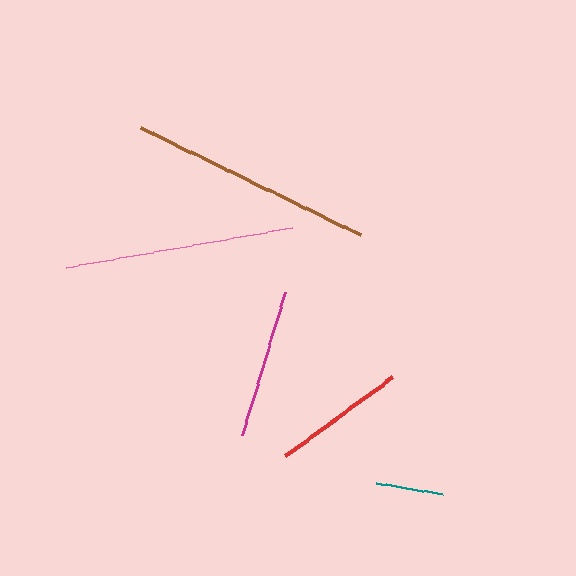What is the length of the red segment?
The red segment is approximately 132 pixels long.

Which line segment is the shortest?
The teal line is the shortest at approximately 68 pixels.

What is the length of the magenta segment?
The magenta segment is approximately 149 pixels long.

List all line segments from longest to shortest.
From longest to shortest: brown, pink, magenta, red, teal.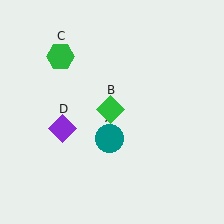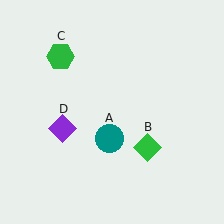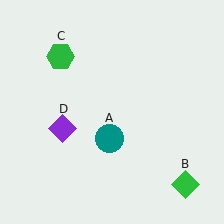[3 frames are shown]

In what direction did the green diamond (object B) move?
The green diamond (object B) moved down and to the right.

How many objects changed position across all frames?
1 object changed position: green diamond (object B).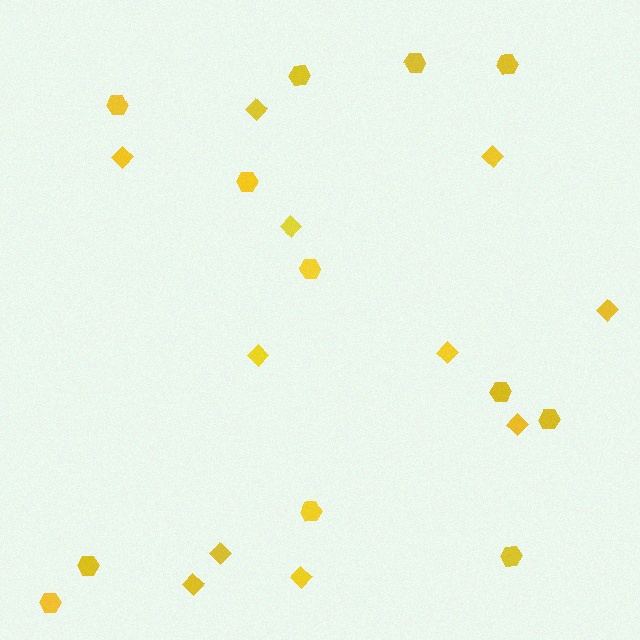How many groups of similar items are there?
There are 2 groups: one group of diamonds (11) and one group of hexagons (12).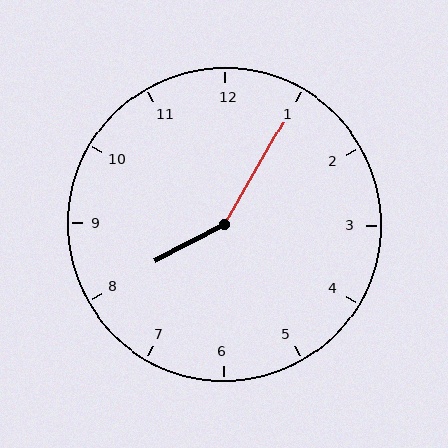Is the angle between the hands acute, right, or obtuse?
It is obtuse.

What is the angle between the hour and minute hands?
Approximately 148 degrees.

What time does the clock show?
8:05.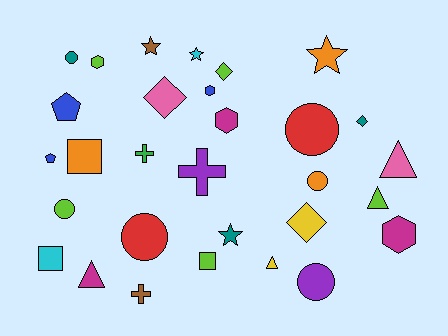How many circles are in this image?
There are 6 circles.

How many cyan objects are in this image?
There are 2 cyan objects.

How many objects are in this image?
There are 30 objects.